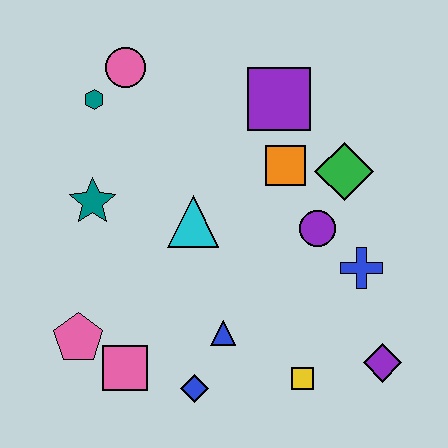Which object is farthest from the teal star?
The purple diamond is farthest from the teal star.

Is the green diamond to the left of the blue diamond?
No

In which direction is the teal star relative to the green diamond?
The teal star is to the left of the green diamond.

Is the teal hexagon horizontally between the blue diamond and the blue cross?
No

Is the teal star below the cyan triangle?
No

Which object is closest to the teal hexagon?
The pink circle is closest to the teal hexagon.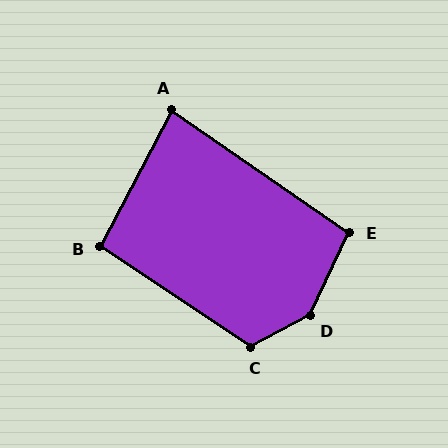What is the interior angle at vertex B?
Approximately 96 degrees (obtuse).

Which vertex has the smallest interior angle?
A, at approximately 83 degrees.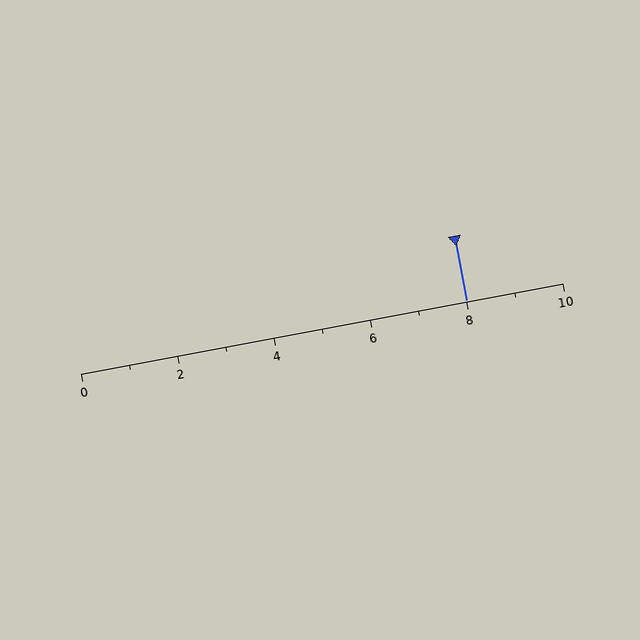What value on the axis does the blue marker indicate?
The marker indicates approximately 8.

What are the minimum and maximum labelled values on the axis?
The axis runs from 0 to 10.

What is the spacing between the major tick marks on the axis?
The major ticks are spaced 2 apart.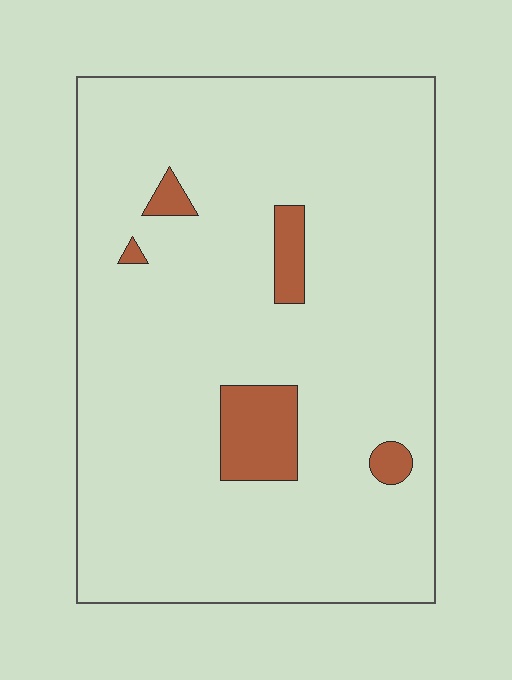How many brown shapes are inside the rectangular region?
5.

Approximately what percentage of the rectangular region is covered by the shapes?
Approximately 5%.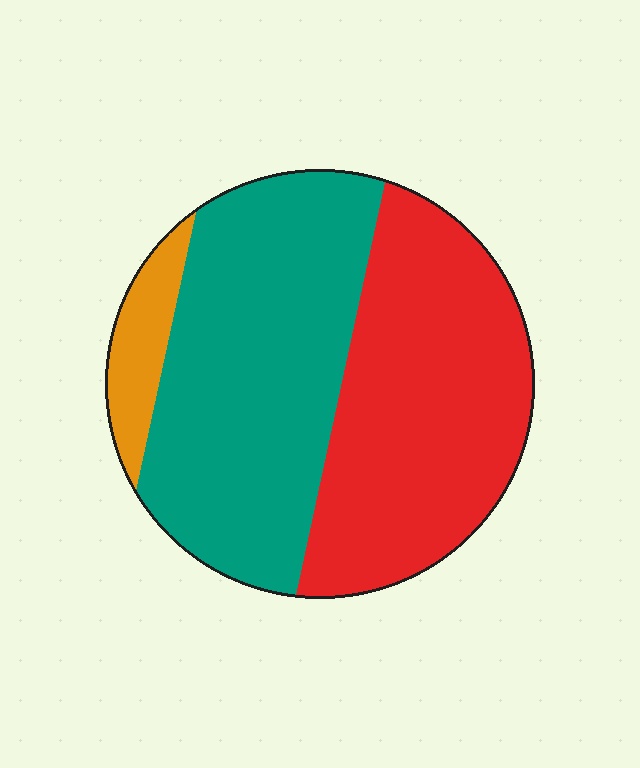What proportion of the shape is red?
Red takes up about two fifths (2/5) of the shape.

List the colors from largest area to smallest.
From largest to smallest: teal, red, orange.